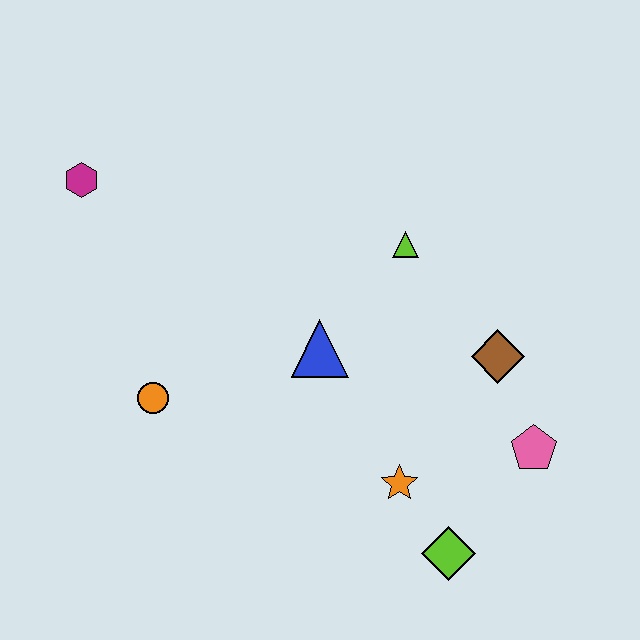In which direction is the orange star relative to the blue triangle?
The orange star is below the blue triangle.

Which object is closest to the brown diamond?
The pink pentagon is closest to the brown diamond.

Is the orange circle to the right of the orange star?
No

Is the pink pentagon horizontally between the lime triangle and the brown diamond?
No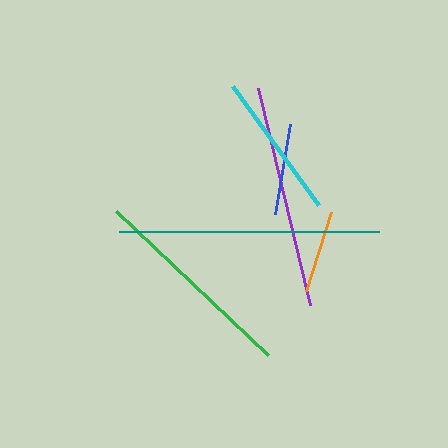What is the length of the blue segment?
The blue segment is approximately 91 pixels long.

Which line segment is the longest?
The teal line is the longest at approximately 260 pixels.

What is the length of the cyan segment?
The cyan segment is approximately 147 pixels long.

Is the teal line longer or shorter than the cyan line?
The teal line is longer than the cyan line.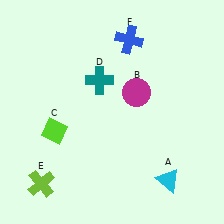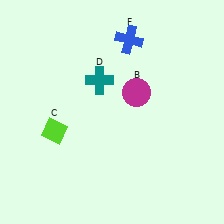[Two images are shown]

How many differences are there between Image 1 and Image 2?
There are 2 differences between the two images.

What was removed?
The cyan triangle (A), the lime cross (E) were removed in Image 2.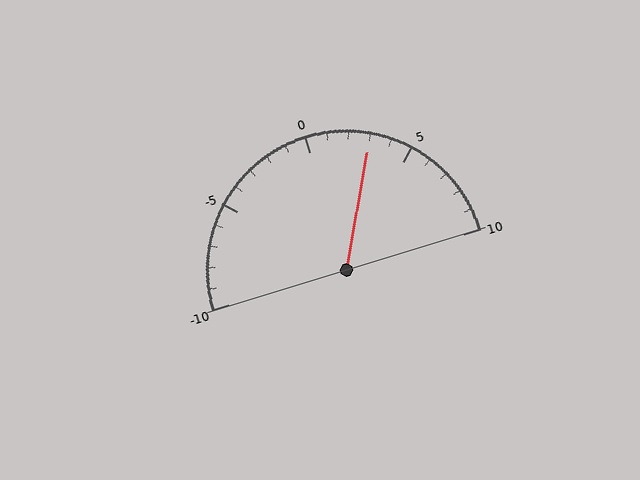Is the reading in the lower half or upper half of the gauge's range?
The reading is in the upper half of the range (-10 to 10).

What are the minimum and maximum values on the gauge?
The gauge ranges from -10 to 10.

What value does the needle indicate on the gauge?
The needle indicates approximately 3.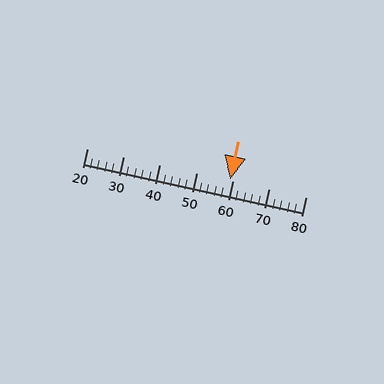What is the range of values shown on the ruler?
The ruler shows values from 20 to 80.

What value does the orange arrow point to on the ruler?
The orange arrow points to approximately 59.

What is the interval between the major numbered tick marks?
The major tick marks are spaced 10 units apart.